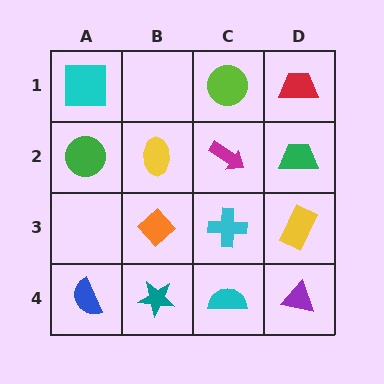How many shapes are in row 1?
3 shapes.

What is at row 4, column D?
A purple triangle.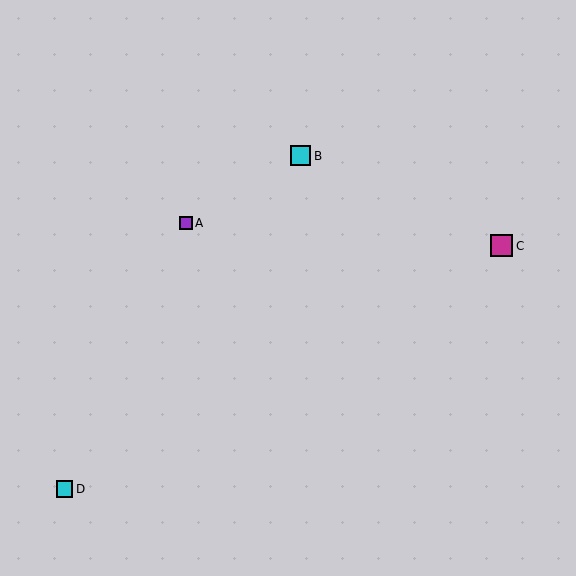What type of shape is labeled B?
Shape B is a cyan square.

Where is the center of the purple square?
The center of the purple square is at (186, 223).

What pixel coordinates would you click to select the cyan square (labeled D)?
Click at (64, 489) to select the cyan square D.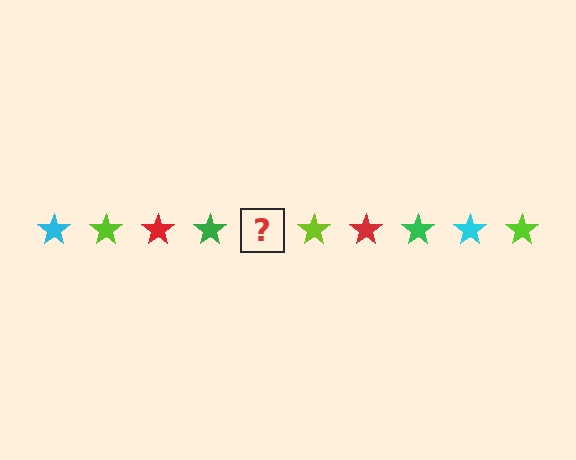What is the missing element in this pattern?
The missing element is a cyan star.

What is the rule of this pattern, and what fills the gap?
The rule is that the pattern cycles through cyan, lime, red, green stars. The gap should be filled with a cyan star.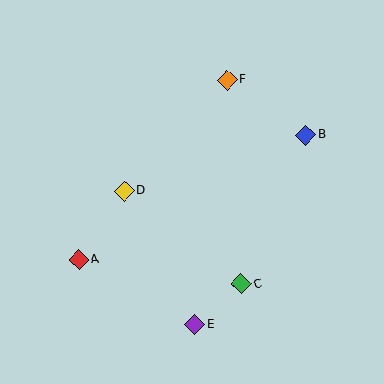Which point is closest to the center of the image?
Point D at (124, 191) is closest to the center.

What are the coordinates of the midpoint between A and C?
The midpoint between A and C is at (160, 272).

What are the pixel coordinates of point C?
Point C is at (241, 284).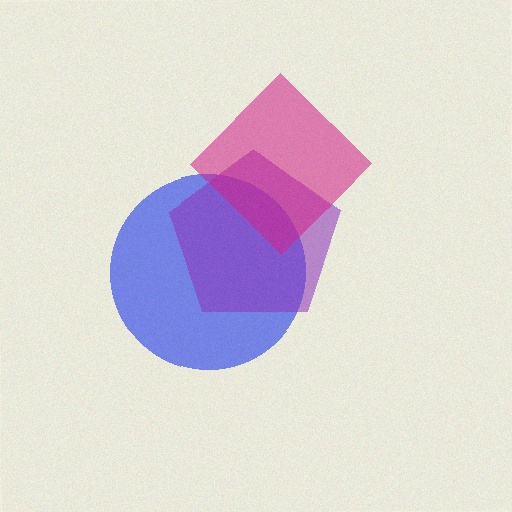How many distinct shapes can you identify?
There are 3 distinct shapes: a blue circle, a purple pentagon, a magenta diamond.